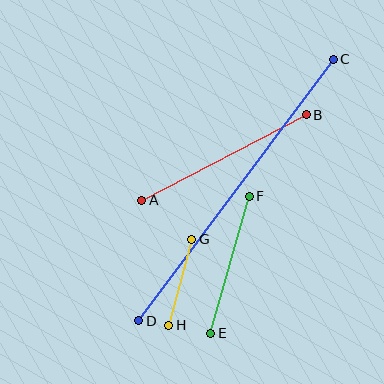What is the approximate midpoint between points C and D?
The midpoint is at approximately (236, 190) pixels.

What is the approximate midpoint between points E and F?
The midpoint is at approximately (230, 265) pixels.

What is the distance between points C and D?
The distance is approximately 326 pixels.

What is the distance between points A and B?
The distance is approximately 185 pixels.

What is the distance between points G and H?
The distance is approximately 89 pixels.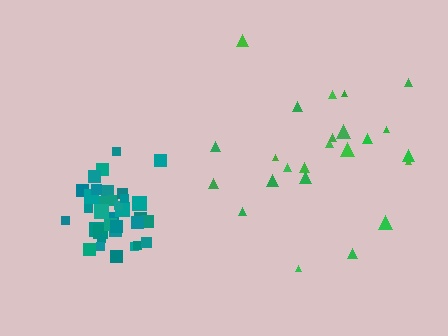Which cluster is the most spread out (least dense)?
Green.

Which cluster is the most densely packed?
Teal.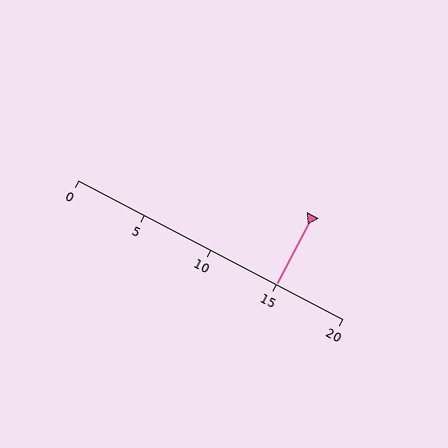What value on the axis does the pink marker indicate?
The marker indicates approximately 15.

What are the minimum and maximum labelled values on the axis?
The axis runs from 0 to 20.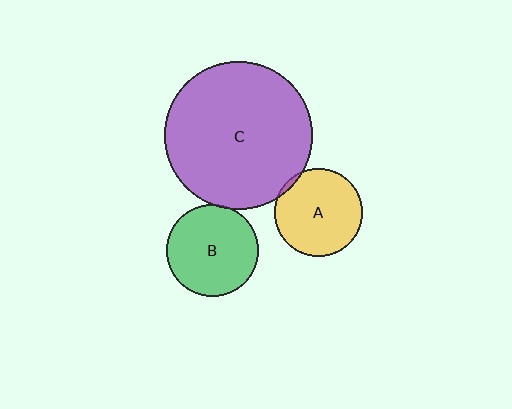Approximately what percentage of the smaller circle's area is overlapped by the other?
Approximately 5%.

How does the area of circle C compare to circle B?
Approximately 2.6 times.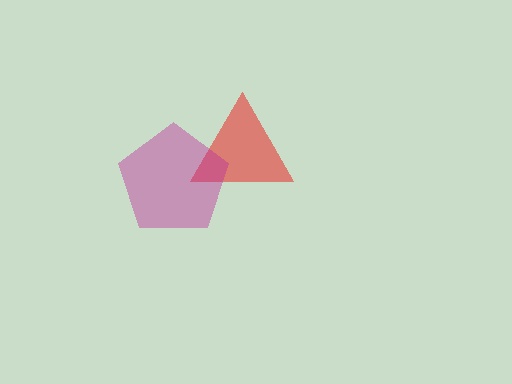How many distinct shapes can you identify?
There are 2 distinct shapes: a red triangle, a magenta pentagon.